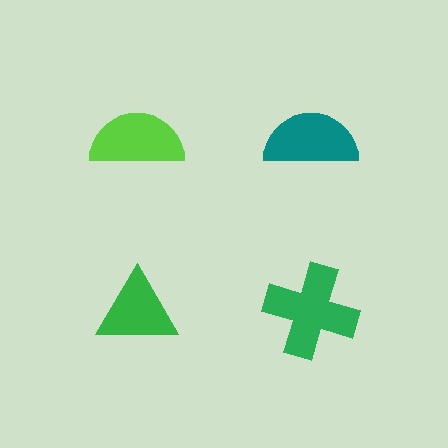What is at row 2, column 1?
A green triangle.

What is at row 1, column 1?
A lime semicircle.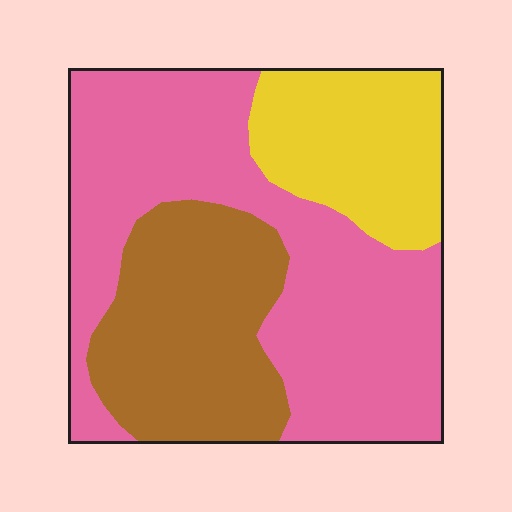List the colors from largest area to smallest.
From largest to smallest: pink, brown, yellow.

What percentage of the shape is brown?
Brown takes up about one quarter (1/4) of the shape.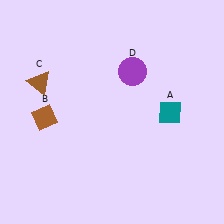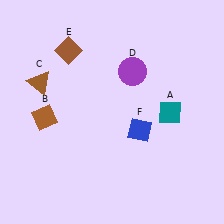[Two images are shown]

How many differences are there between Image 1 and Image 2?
There are 2 differences between the two images.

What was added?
A brown diamond (E), a blue diamond (F) were added in Image 2.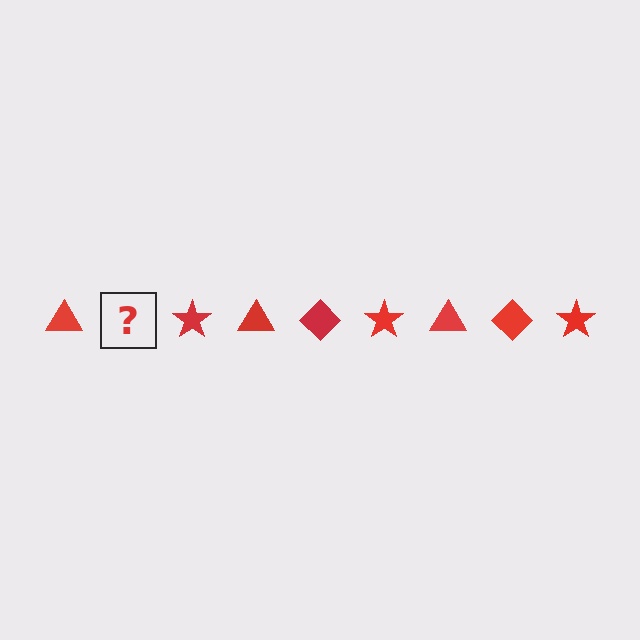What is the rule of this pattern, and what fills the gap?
The rule is that the pattern cycles through triangle, diamond, star shapes in red. The gap should be filled with a red diamond.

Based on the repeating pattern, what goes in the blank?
The blank should be a red diamond.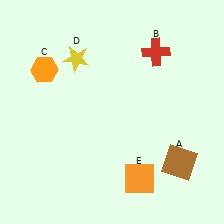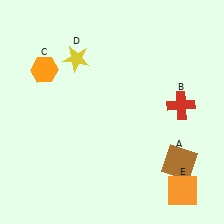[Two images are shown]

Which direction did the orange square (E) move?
The orange square (E) moved right.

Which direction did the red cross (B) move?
The red cross (B) moved down.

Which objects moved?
The objects that moved are: the red cross (B), the orange square (E).